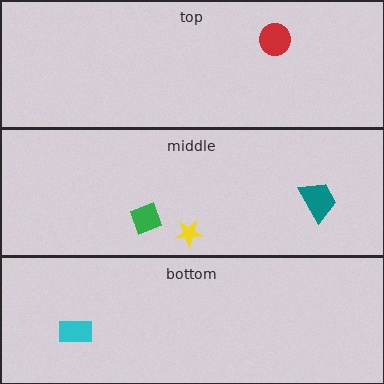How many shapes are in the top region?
1.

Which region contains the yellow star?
The middle region.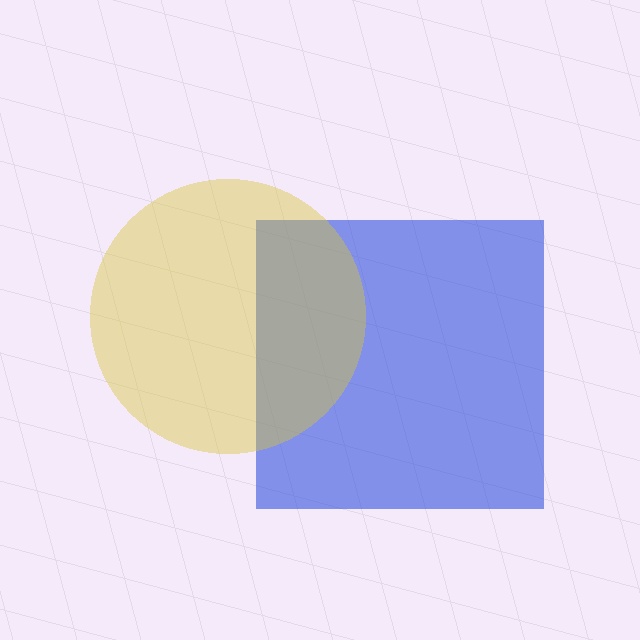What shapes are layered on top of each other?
The layered shapes are: a blue square, a yellow circle.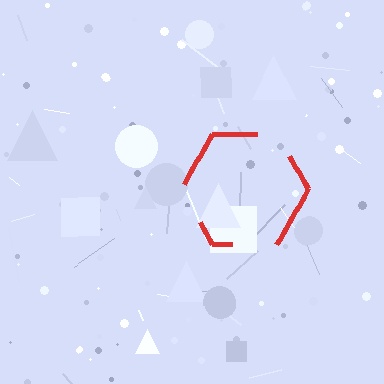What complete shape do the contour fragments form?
The contour fragments form a hexagon.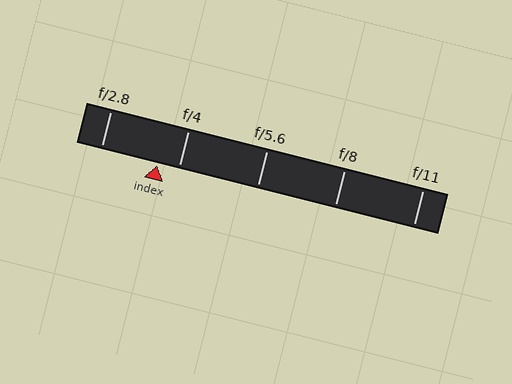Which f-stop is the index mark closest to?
The index mark is closest to f/4.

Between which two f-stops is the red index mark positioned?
The index mark is between f/2.8 and f/4.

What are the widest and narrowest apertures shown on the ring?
The widest aperture shown is f/2.8 and the narrowest is f/11.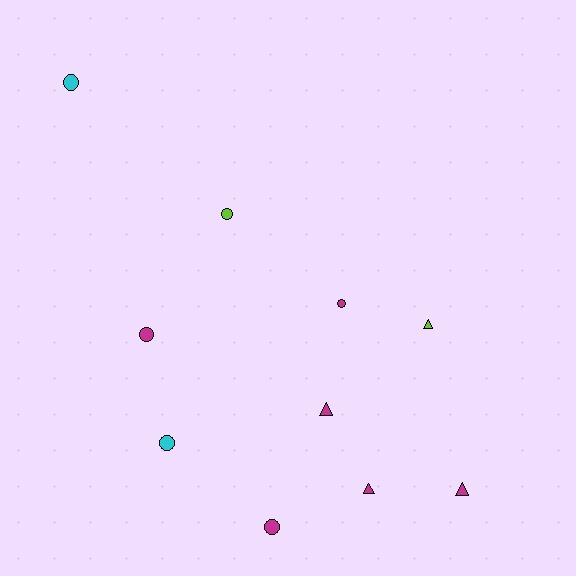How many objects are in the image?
There are 10 objects.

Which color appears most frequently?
Magenta, with 6 objects.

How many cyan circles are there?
There are 2 cyan circles.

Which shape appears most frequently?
Circle, with 6 objects.